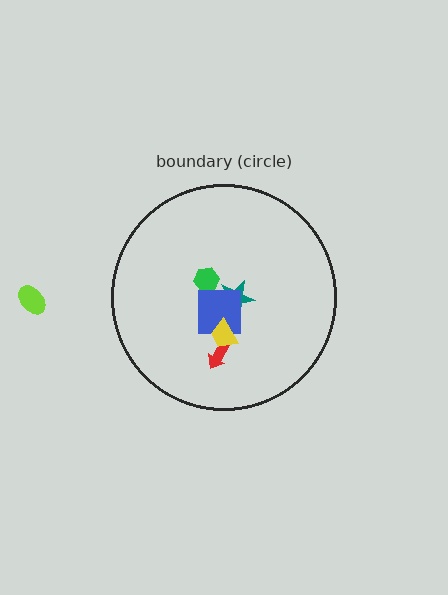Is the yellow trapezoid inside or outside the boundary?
Inside.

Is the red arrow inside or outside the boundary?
Inside.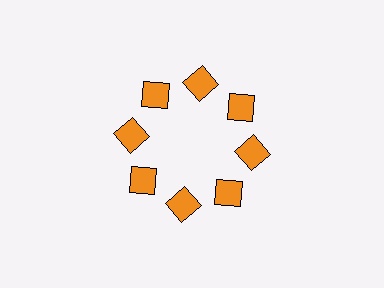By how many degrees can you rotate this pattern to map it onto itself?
The pattern maps onto itself every 45 degrees of rotation.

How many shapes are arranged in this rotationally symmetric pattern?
There are 8 shapes, arranged in 8 groups of 1.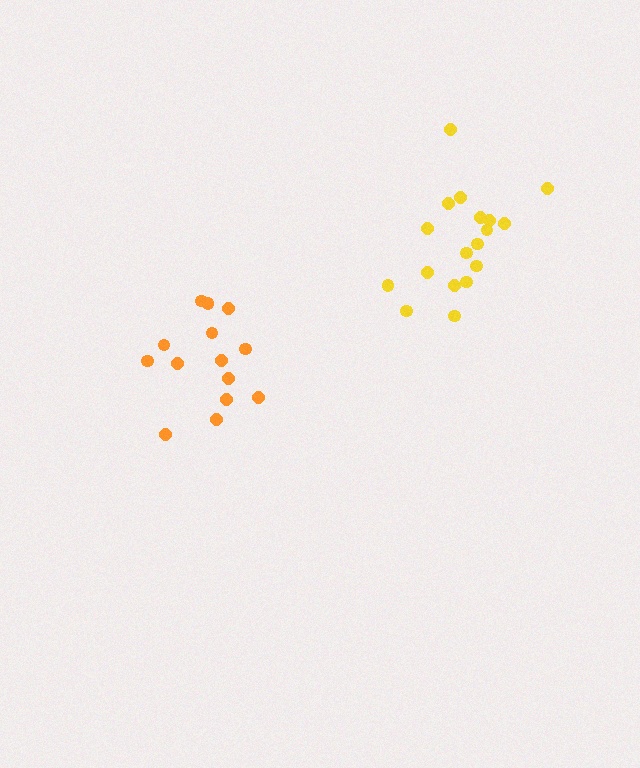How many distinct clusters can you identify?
There are 2 distinct clusters.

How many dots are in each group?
Group 1: 18 dots, Group 2: 14 dots (32 total).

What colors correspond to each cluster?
The clusters are colored: yellow, orange.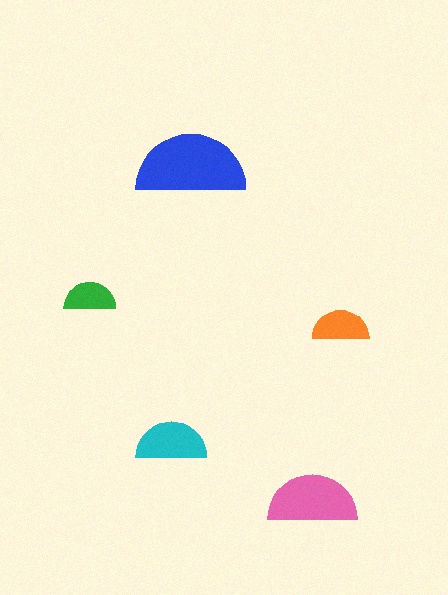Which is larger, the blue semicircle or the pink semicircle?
The blue one.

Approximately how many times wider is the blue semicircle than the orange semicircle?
About 2 times wider.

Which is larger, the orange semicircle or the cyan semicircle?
The cyan one.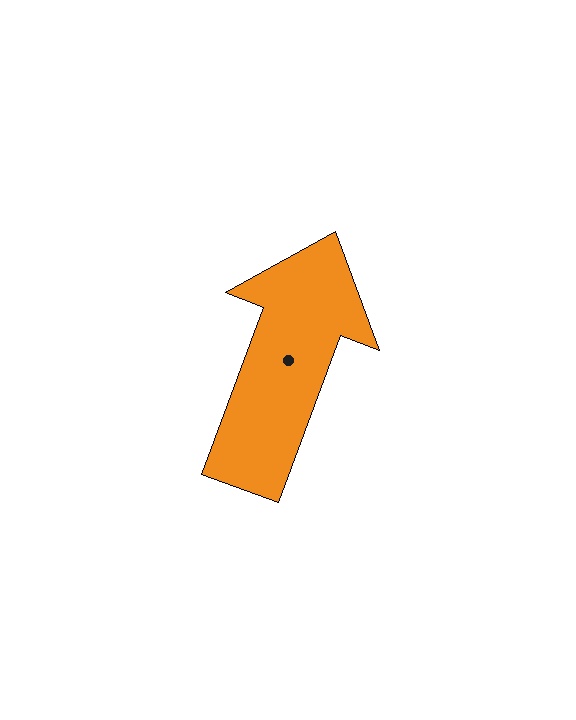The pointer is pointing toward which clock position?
Roughly 1 o'clock.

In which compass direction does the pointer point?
North.